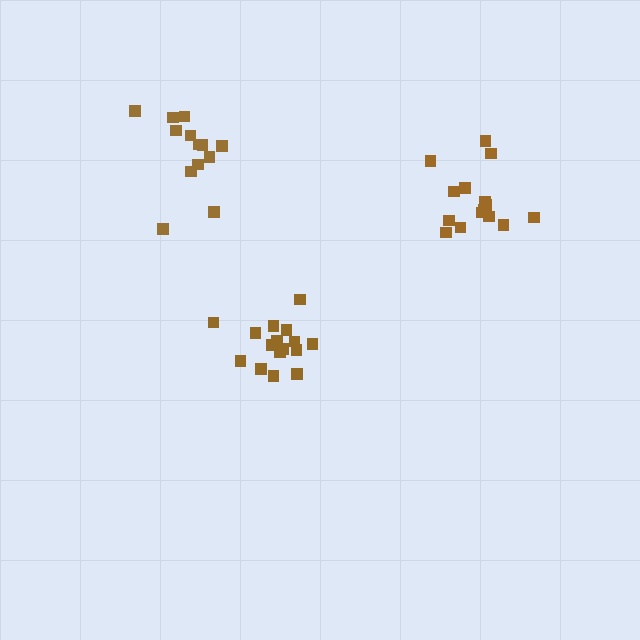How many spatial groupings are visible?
There are 3 spatial groupings.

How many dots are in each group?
Group 1: 16 dots, Group 2: 16 dots, Group 3: 13 dots (45 total).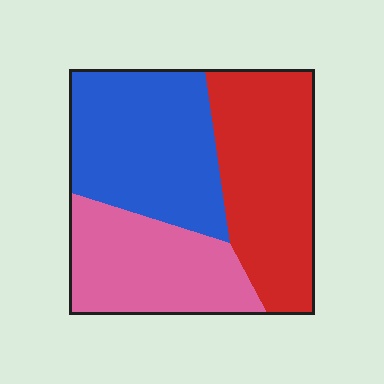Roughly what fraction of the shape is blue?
Blue takes up about three eighths (3/8) of the shape.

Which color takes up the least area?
Pink, at roughly 30%.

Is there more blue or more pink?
Blue.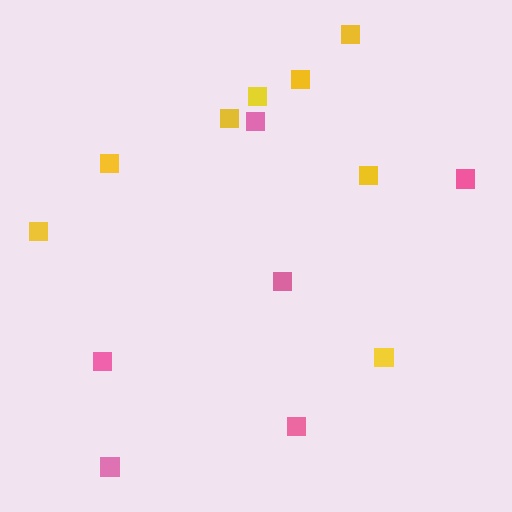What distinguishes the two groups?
There are 2 groups: one group of pink squares (6) and one group of yellow squares (8).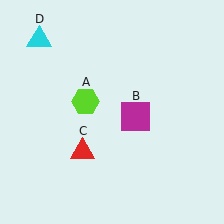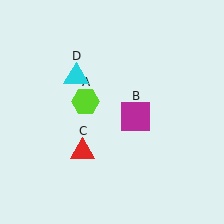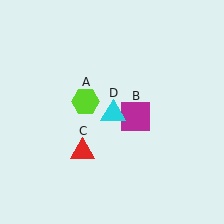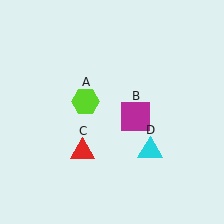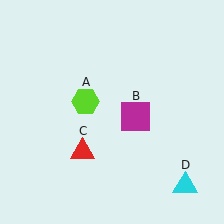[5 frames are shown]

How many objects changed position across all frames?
1 object changed position: cyan triangle (object D).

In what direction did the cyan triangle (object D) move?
The cyan triangle (object D) moved down and to the right.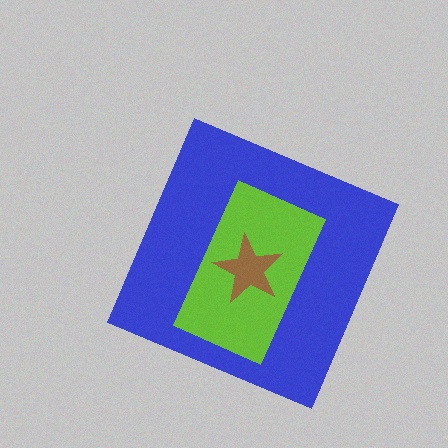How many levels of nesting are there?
3.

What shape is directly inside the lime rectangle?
The brown star.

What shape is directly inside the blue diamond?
The lime rectangle.